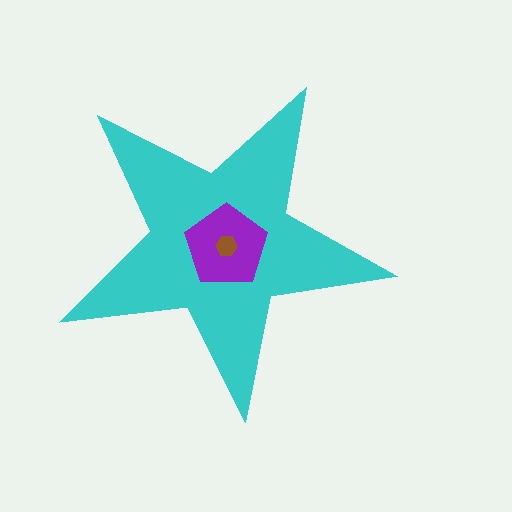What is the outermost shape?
The cyan star.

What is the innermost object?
The brown hexagon.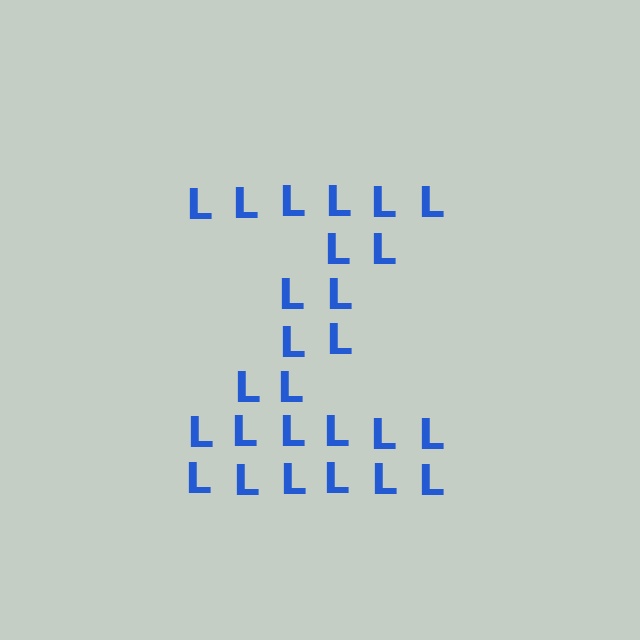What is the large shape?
The large shape is the letter Z.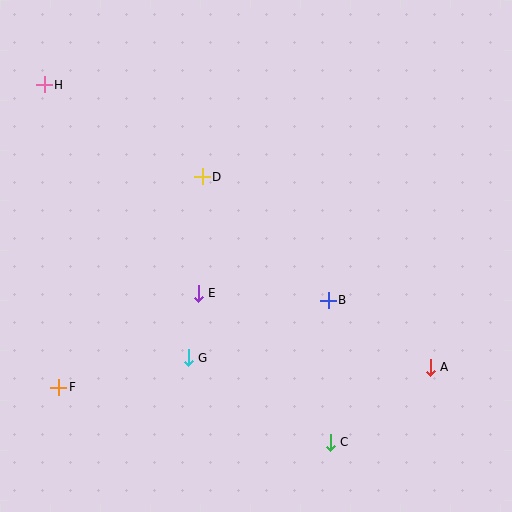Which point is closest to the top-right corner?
Point B is closest to the top-right corner.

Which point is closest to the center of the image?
Point E at (198, 293) is closest to the center.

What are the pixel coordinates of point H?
Point H is at (44, 85).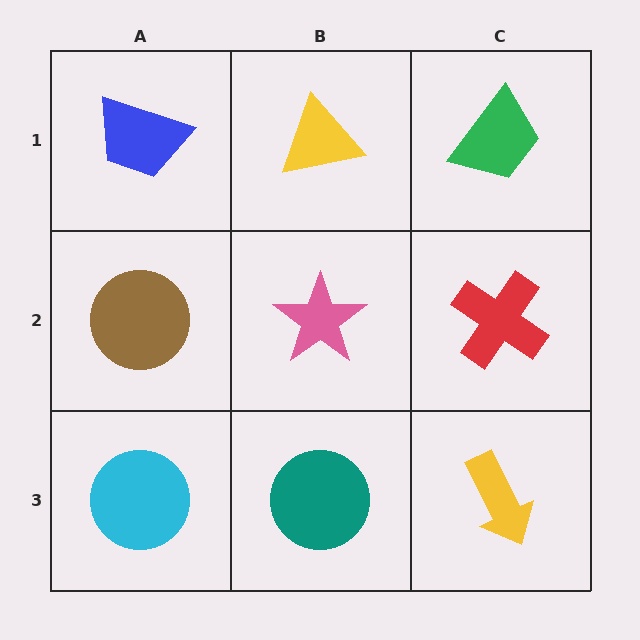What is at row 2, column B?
A pink star.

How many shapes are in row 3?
3 shapes.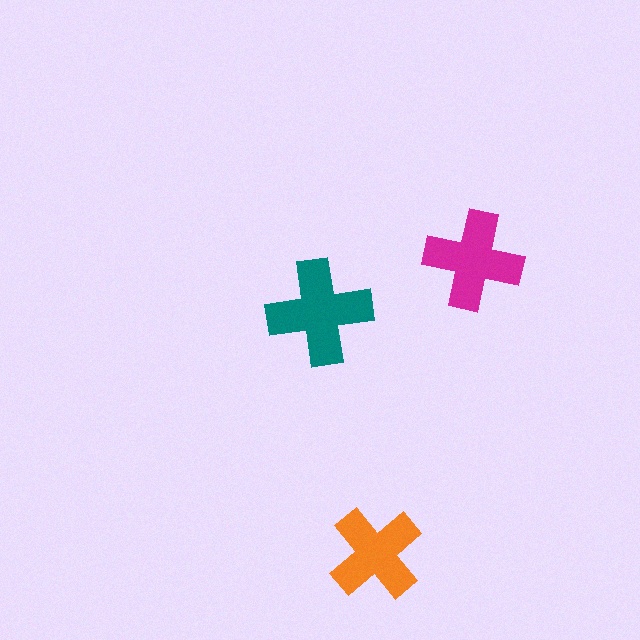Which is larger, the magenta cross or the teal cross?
The teal one.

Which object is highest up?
The magenta cross is topmost.